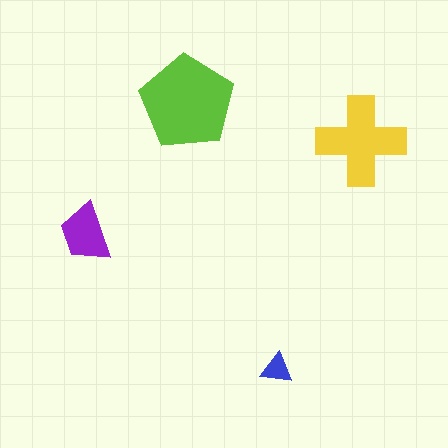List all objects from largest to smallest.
The lime pentagon, the yellow cross, the purple trapezoid, the blue triangle.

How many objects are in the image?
There are 4 objects in the image.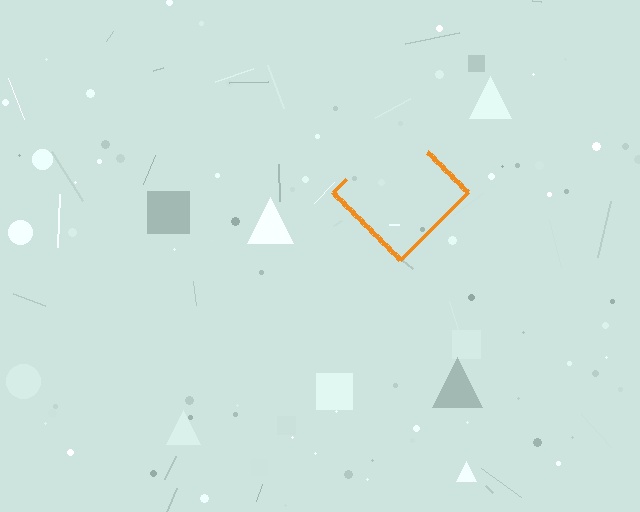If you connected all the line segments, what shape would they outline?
They would outline a diamond.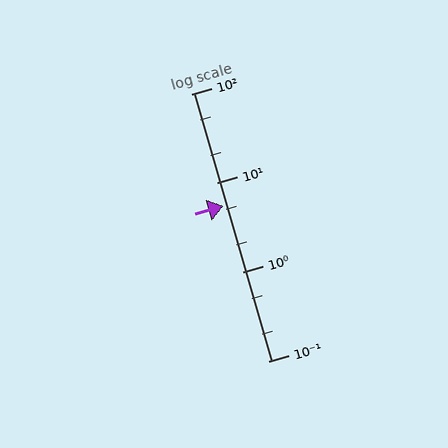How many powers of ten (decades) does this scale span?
The scale spans 3 decades, from 0.1 to 100.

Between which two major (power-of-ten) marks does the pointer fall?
The pointer is between 1 and 10.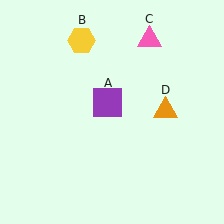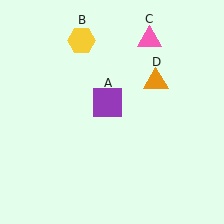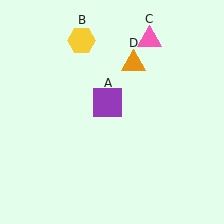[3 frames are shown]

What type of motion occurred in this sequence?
The orange triangle (object D) rotated counterclockwise around the center of the scene.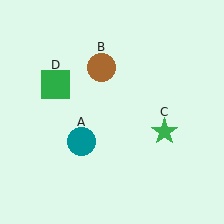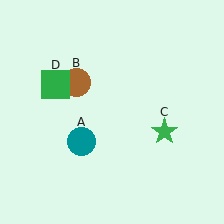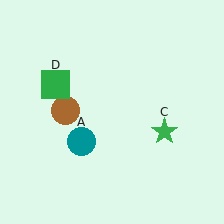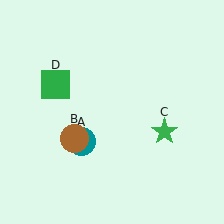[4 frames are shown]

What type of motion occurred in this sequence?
The brown circle (object B) rotated counterclockwise around the center of the scene.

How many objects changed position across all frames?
1 object changed position: brown circle (object B).